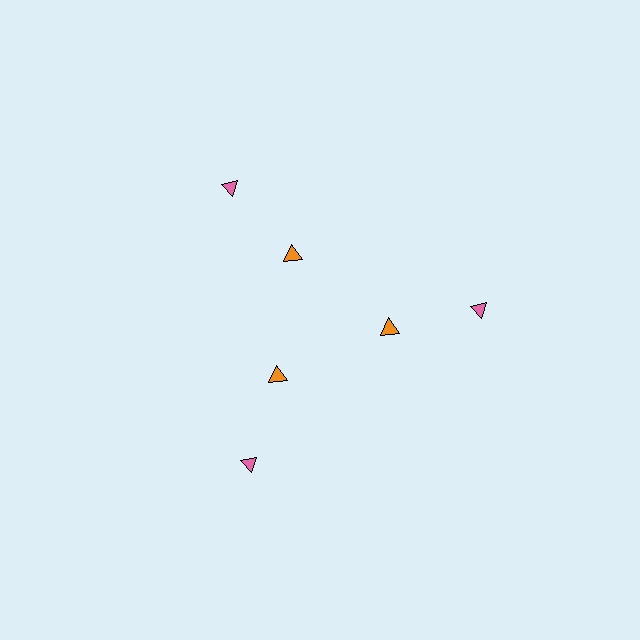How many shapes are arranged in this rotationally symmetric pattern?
There are 6 shapes, arranged in 3 groups of 2.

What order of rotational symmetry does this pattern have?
This pattern has 3-fold rotational symmetry.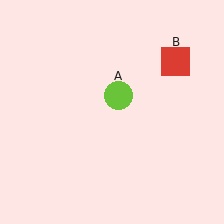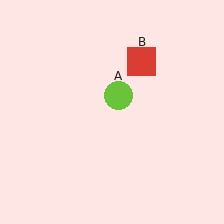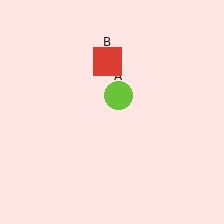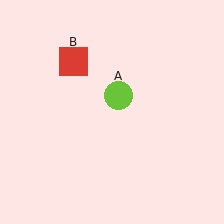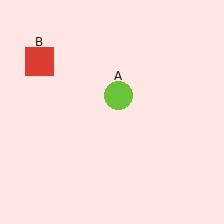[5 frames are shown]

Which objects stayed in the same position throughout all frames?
Lime circle (object A) remained stationary.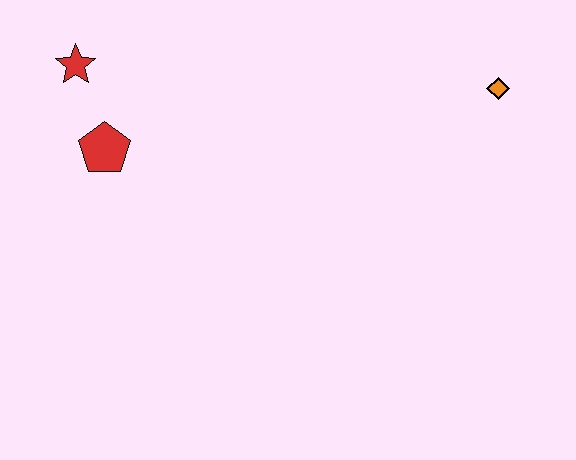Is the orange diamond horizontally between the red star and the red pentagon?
No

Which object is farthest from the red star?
The orange diamond is farthest from the red star.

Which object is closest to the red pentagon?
The red star is closest to the red pentagon.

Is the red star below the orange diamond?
No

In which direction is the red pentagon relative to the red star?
The red pentagon is below the red star.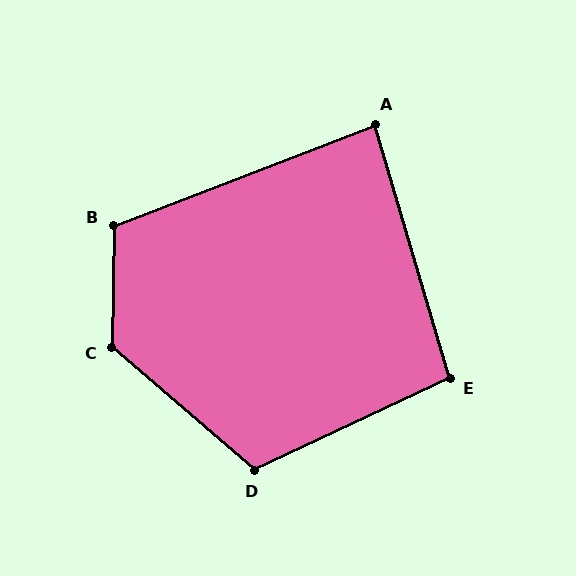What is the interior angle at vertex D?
Approximately 114 degrees (obtuse).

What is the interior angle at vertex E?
Approximately 99 degrees (obtuse).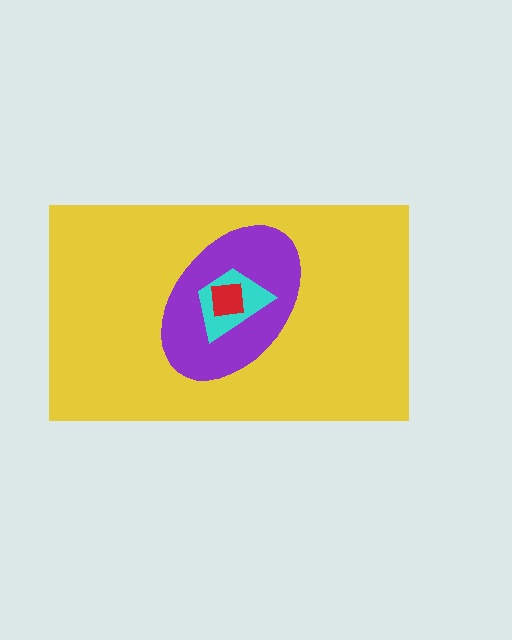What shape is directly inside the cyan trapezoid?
The red square.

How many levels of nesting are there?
4.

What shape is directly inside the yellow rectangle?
The purple ellipse.